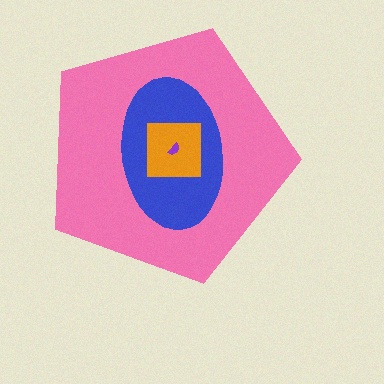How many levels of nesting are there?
4.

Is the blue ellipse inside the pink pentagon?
Yes.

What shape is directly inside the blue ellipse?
The orange square.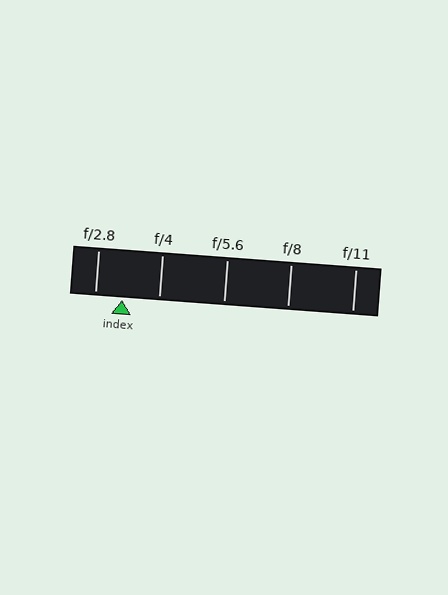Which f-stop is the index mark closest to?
The index mark is closest to f/2.8.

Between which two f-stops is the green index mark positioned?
The index mark is between f/2.8 and f/4.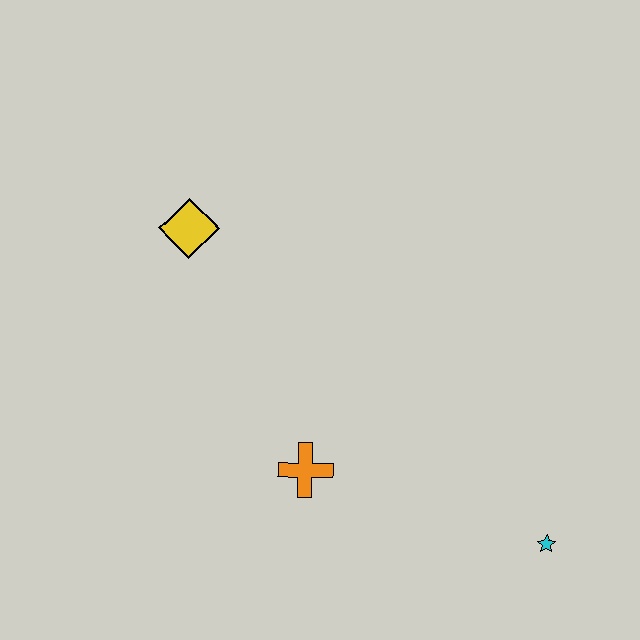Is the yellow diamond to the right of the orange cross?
No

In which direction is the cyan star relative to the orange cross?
The cyan star is to the right of the orange cross.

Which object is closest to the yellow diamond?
The orange cross is closest to the yellow diamond.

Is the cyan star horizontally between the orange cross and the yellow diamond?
No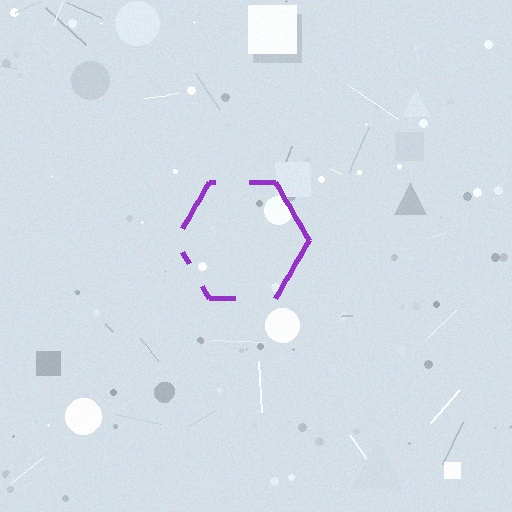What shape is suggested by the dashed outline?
The dashed outline suggests a hexagon.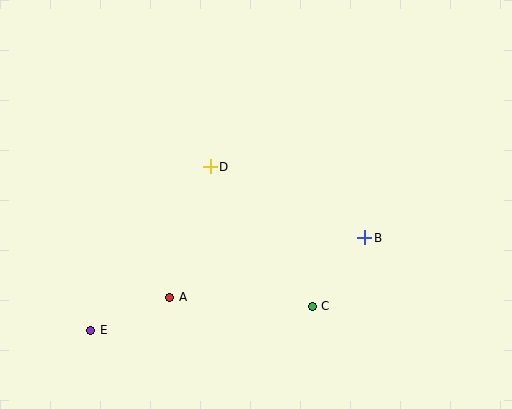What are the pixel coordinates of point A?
Point A is at (170, 297).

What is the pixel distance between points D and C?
The distance between D and C is 173 pixels.